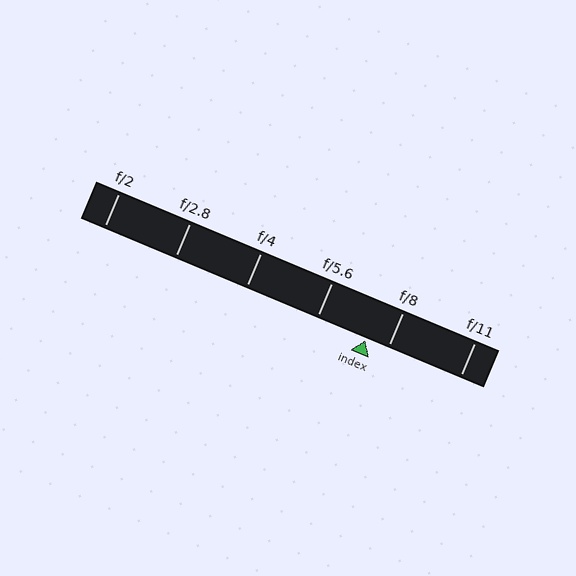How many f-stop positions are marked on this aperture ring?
There are 6 f-stop positions marked.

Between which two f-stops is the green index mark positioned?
The index mark is between f/5.6 and f/8.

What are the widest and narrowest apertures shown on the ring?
The widest aperture shown is f/2 and the narrowest is f/11.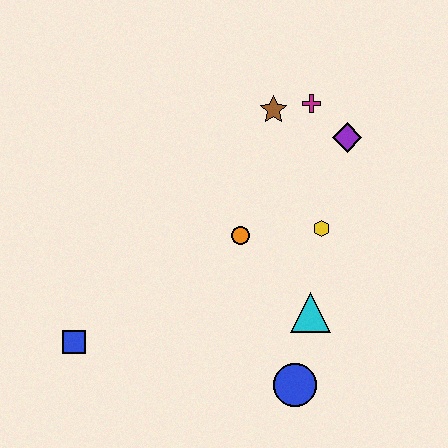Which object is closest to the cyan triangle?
The blue circle is closest to the cyan triangle.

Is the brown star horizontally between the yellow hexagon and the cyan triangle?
No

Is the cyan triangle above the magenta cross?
No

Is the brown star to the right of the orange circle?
Yes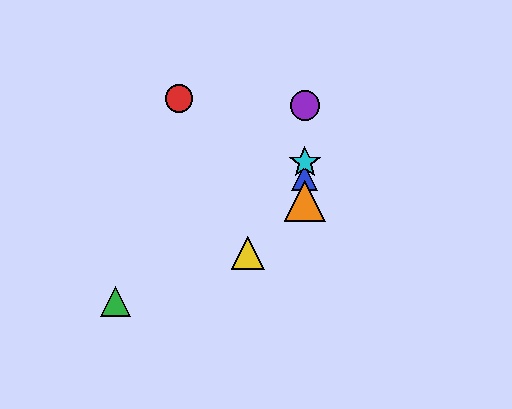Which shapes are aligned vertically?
The blue triangle, the purple circle, the orange triangle, the cyan star are aligned vertically.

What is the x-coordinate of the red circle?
The red circle is at x≈179.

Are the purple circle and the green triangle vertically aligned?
No, the purple circle is at x≈305 and the green triangle is at x≈115.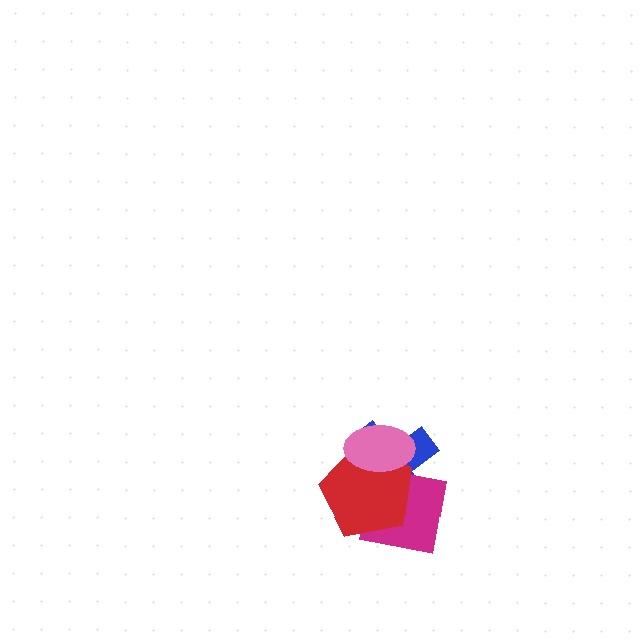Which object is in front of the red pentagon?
The pink ellipse is in front of the red pentagon.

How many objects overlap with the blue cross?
3 objects overlap with the blue cross.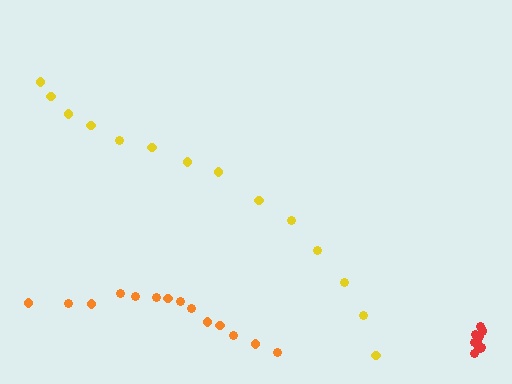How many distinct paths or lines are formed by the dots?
There are 3 distinct paths.